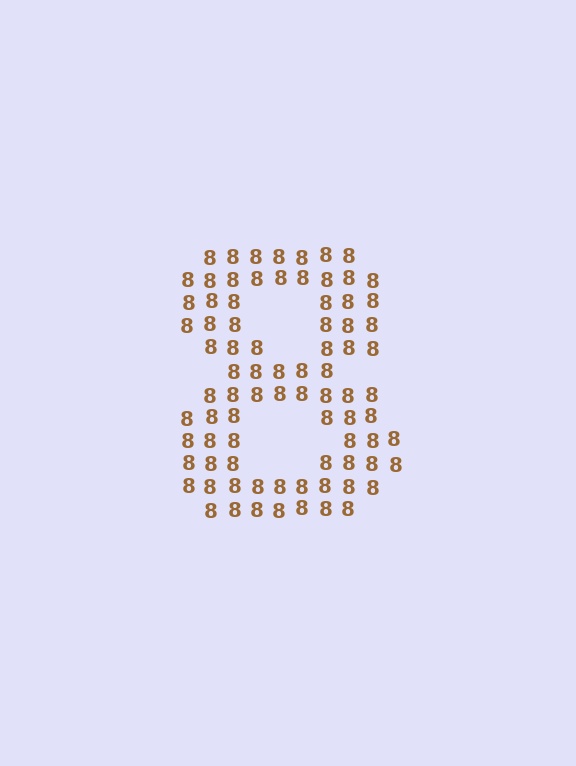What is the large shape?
The large shape is the digit 8.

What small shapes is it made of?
It is made of small digit 8's.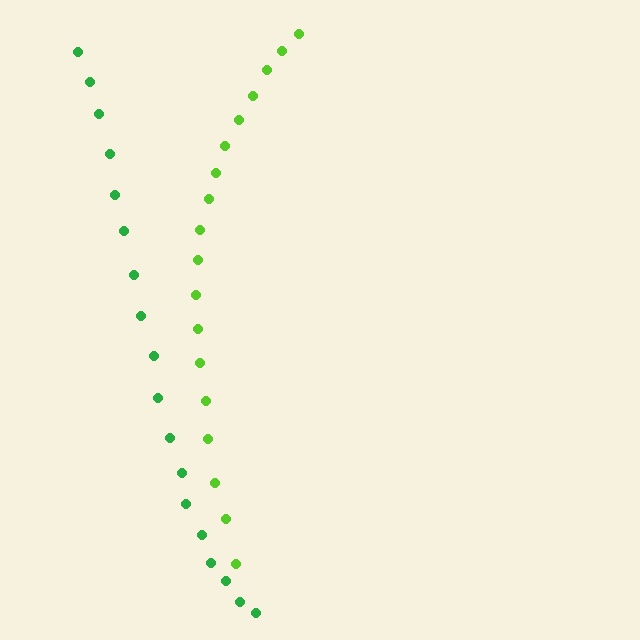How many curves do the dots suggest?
There are 2 distinct paths.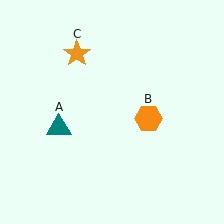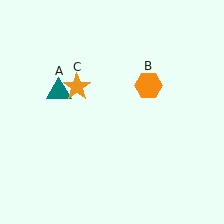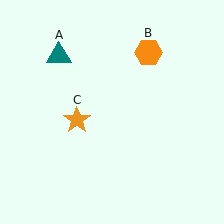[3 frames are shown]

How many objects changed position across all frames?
3 objects changed position: teal triangle (object A), orange hexagon (object B), orange star (object C).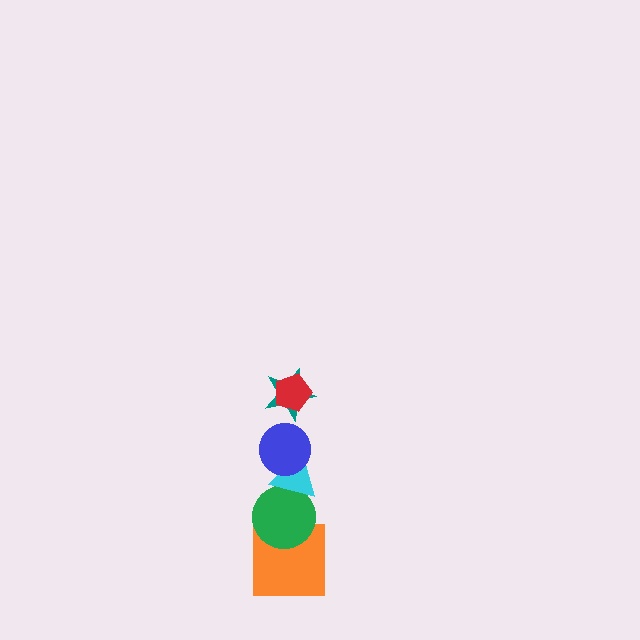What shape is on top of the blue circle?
The teal star is on top of the blue circle.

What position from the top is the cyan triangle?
The cyan triangle is 4th from the top.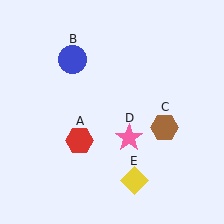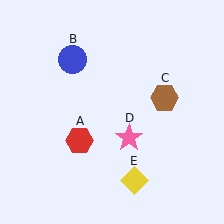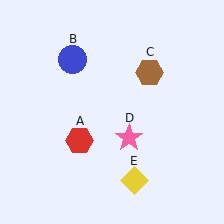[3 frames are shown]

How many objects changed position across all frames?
1 object changed position: brown hexagon (object C).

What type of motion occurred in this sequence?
The brown hexagon (object C) rotated counterclockwise around the center of the scene.